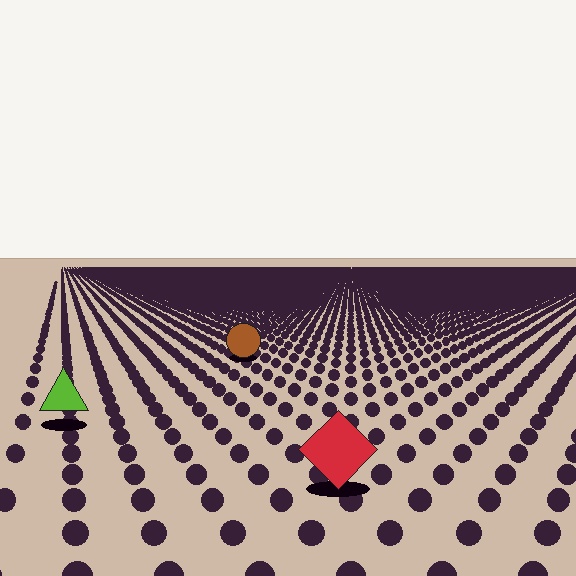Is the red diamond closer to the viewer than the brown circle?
Yes. The red diamond is closer — you can tell from the texture gradient: the ground texture is coarser near it.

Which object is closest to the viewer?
The red diamond is closest. The texture marks near it are larger and more spread out.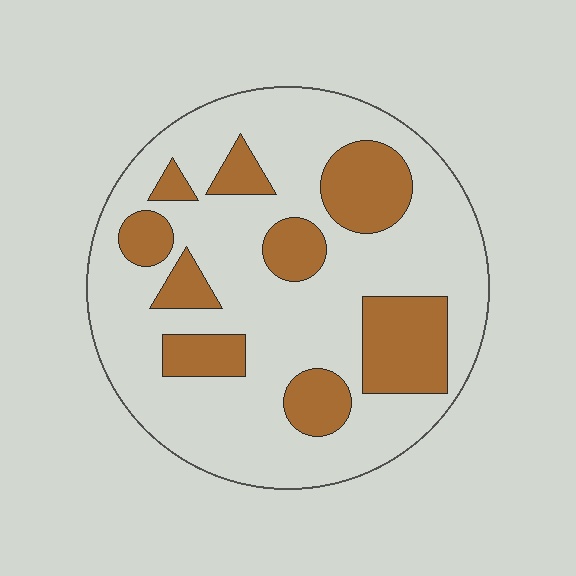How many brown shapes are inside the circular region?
9.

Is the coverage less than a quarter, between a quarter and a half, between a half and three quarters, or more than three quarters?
Between a quarter and a half.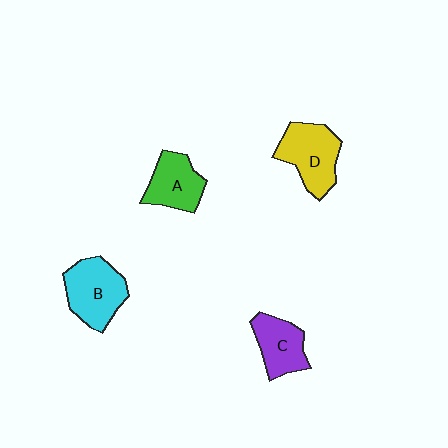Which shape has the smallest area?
Shape C (purple).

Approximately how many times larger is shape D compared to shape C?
Approximately 1.3 times.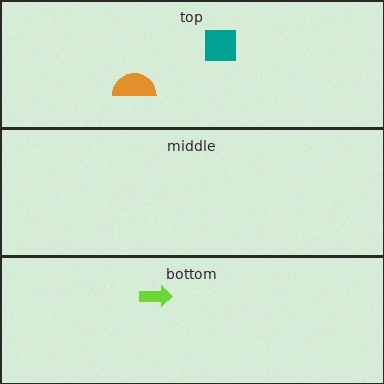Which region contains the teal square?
The top region.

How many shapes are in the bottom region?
1.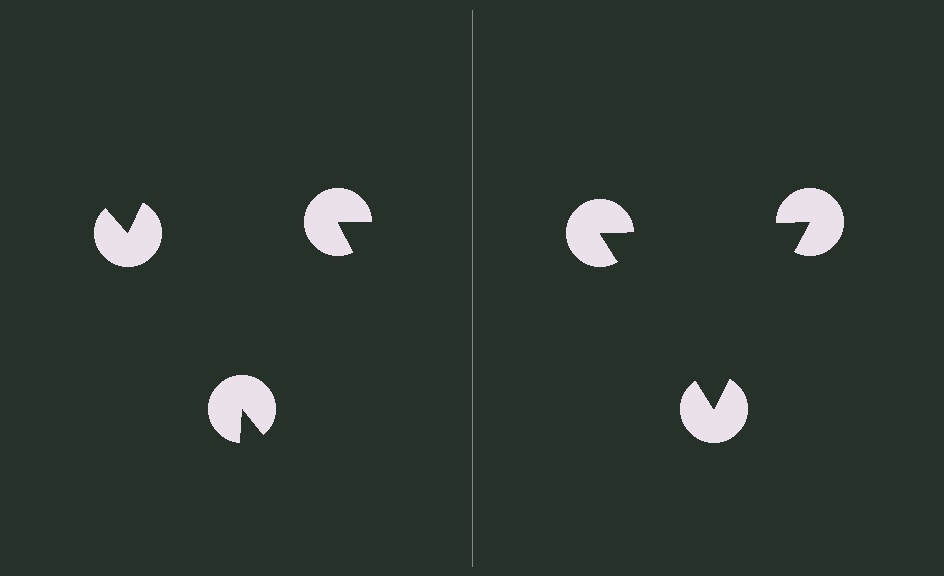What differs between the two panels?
The pac-man discs are positioned identically on both sides; only the wedge orientations differ. On the right they align to a triangle; on the left they are misaligned.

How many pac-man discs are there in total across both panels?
6 — 3 on each side.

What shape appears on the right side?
An illusory triangle.